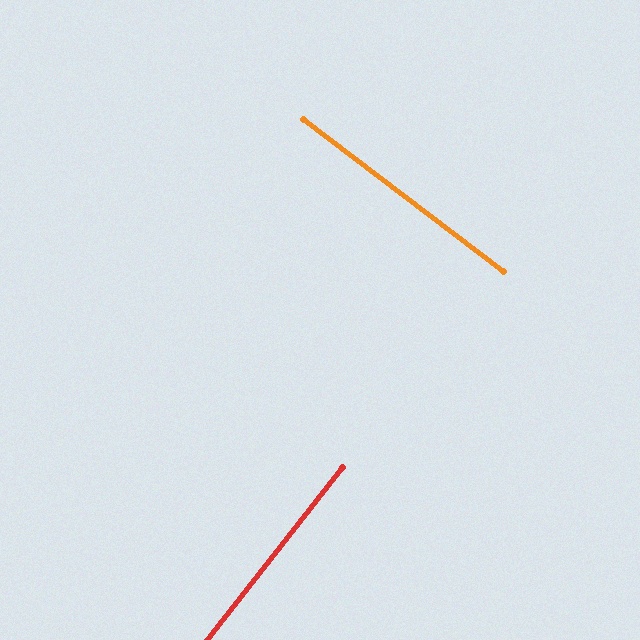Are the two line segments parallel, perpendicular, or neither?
Perpendicular — they meet at approximately 89°.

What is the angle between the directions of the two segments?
Approximately 89 degrees.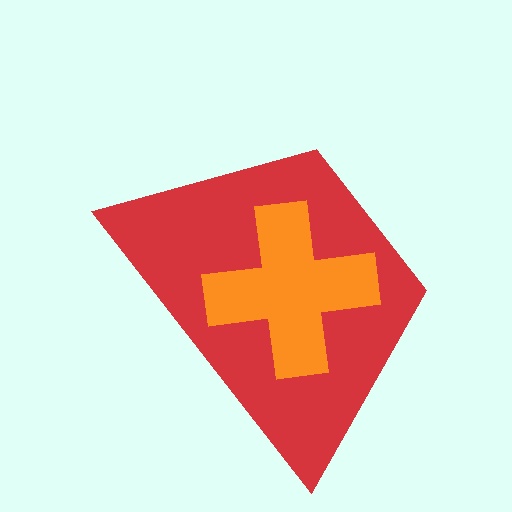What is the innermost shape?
The orange cross.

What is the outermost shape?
The red trapezoid.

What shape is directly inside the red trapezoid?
The orange cross.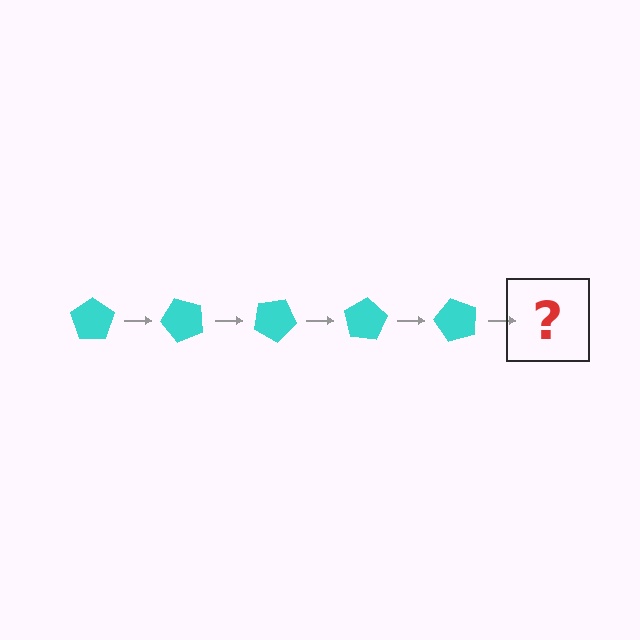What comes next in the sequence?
The next element should be a cyan pentagon rotated 250 degrees.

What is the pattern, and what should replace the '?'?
The pattern is that the pentagon rotates 50 degrees each step. The '?' should be a cyan pentagon rotated 250 degrees.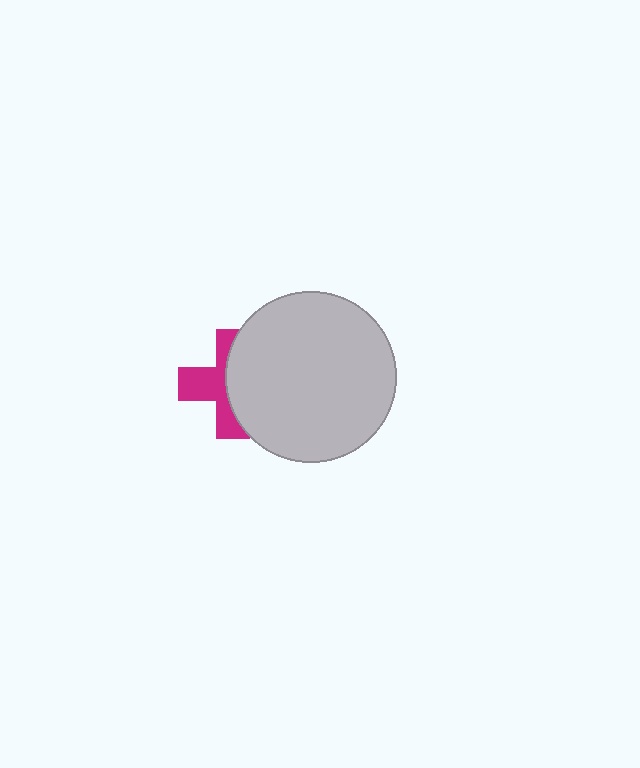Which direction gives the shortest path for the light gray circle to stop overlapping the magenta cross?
Moving right gives the shortest separation.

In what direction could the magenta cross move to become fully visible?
The magenta cross could move left. That would shift it out from behind the light gray circle entirely.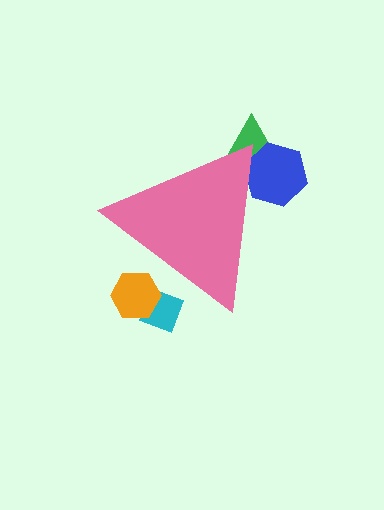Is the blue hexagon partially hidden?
Yes, the blue hexagon is partially hidden behind the pink triangle.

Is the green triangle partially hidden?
Yes, the green triangle is partially hidden behind the pink triangle.